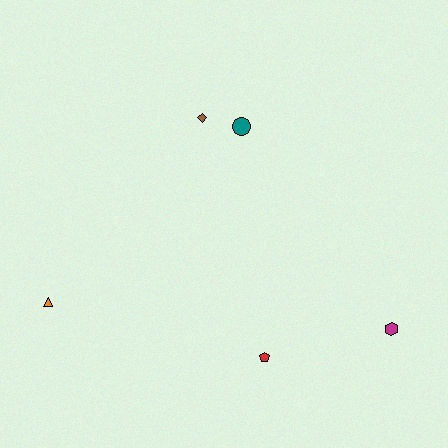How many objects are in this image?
There are 5 objects.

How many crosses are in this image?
There are no crosses.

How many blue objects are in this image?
There are no blue objects.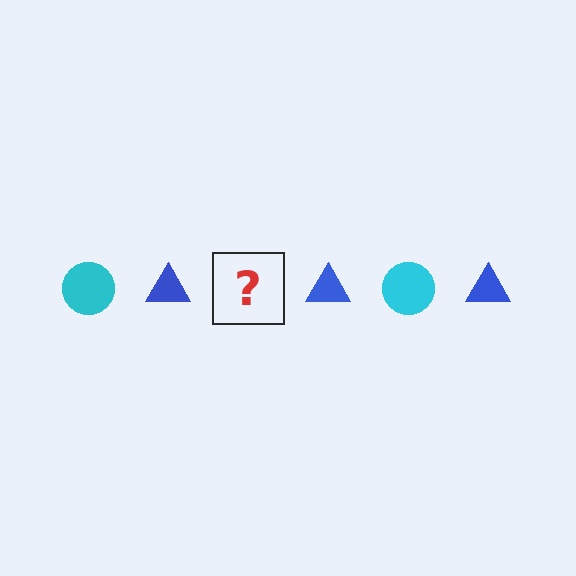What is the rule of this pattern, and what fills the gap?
The rule is that the pattern alternates between cyan circle and blue triangle. The gap should be filled with a cyan circle.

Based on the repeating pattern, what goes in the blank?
The blank should be a cyan circle.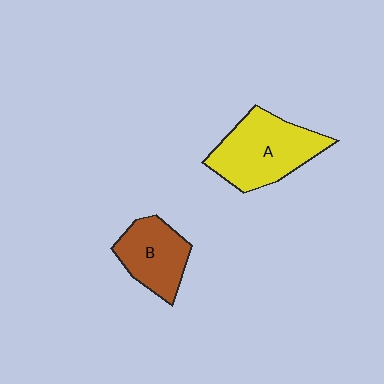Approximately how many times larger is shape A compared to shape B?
Approximately 1.4 times.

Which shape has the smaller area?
Shape B (brown).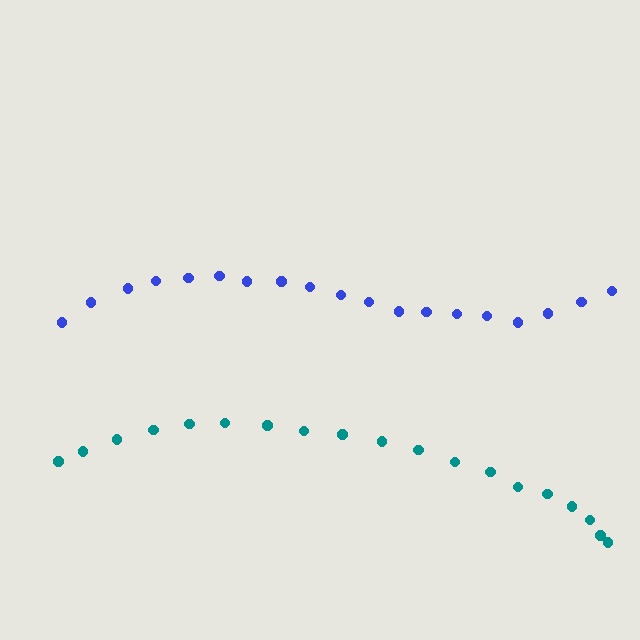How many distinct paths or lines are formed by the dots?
There are 2 distinct paths.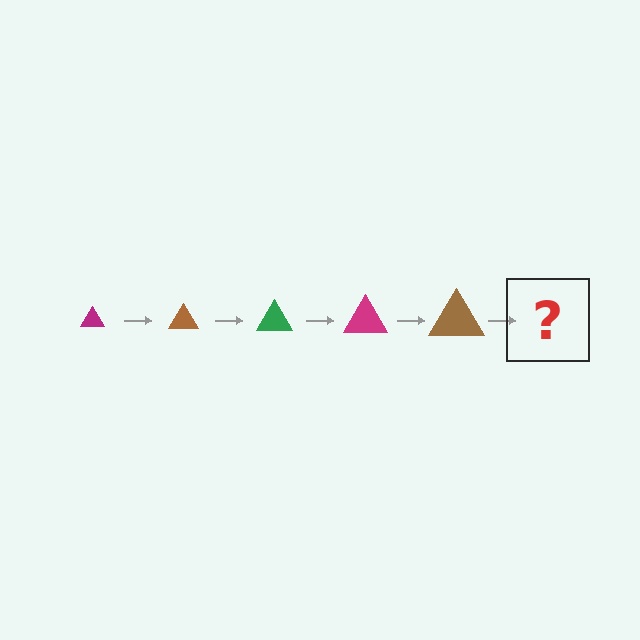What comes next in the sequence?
The next element should be a green triangle, larger than the previous one.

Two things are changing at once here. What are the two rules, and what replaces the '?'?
The two rules are that the triangle grows larger each step and the color cycles through magenta, brown, and green. The '?' should be a green triangle, larger than the previous one.